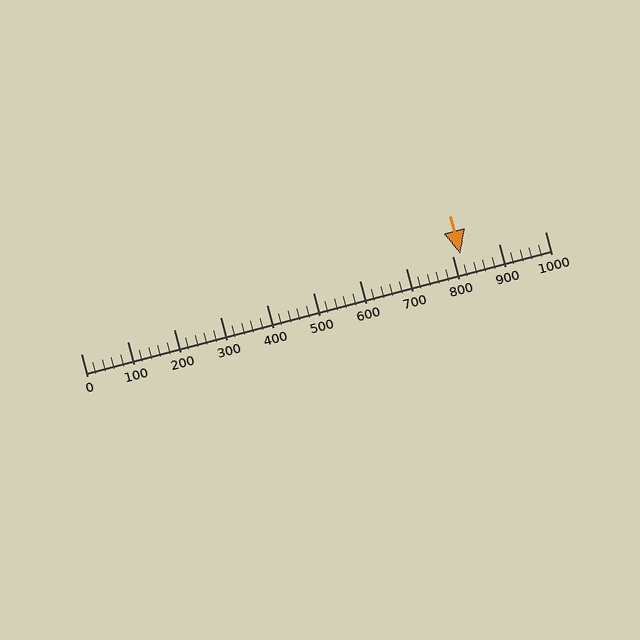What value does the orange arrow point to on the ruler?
The orange arrow points to approximately 817.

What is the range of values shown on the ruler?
The ruler shows values from 0 to 1000.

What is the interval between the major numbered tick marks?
The major tick marks are spaced 100 units apart.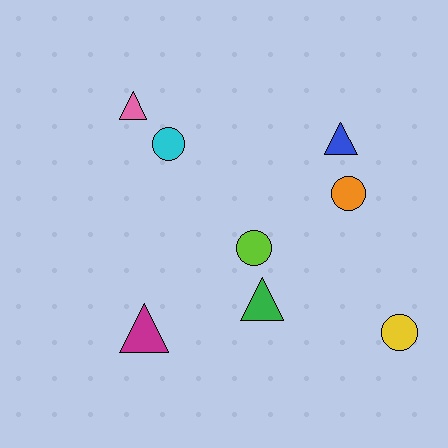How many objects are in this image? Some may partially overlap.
There are 8 objects.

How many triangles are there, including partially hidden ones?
There are 4 triangles.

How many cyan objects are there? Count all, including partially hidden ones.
There is 1 cyan object.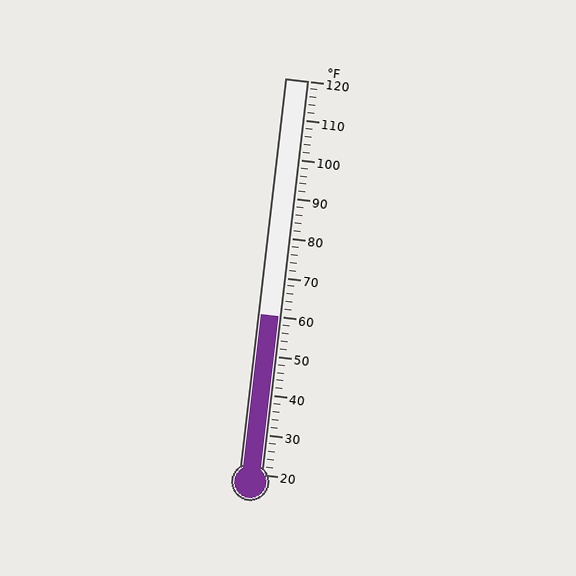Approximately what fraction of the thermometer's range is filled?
The thermometer is filled to approximately 40% of its range.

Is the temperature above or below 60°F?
The temperature is at 60°F.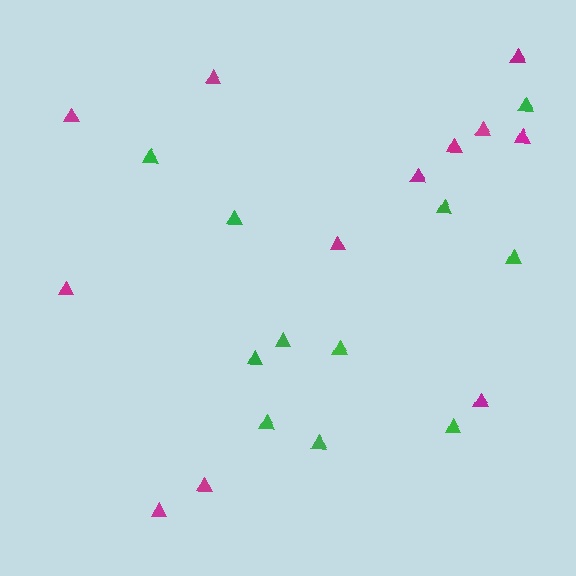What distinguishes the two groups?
There are 2 groups: one group of magenta triangles (12) and one group of green triangles (11).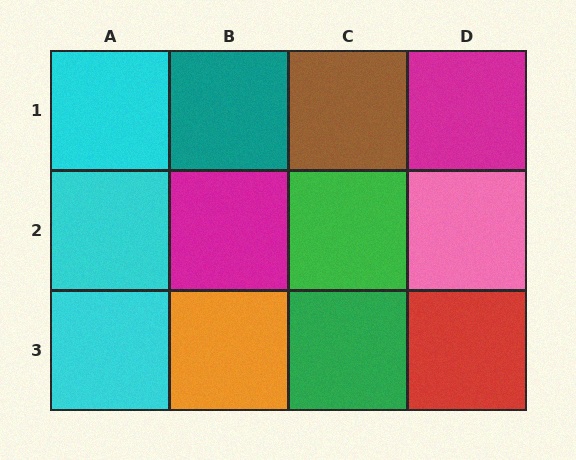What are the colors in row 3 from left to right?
Cyan, orange, green, red.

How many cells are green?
2 cells are green.